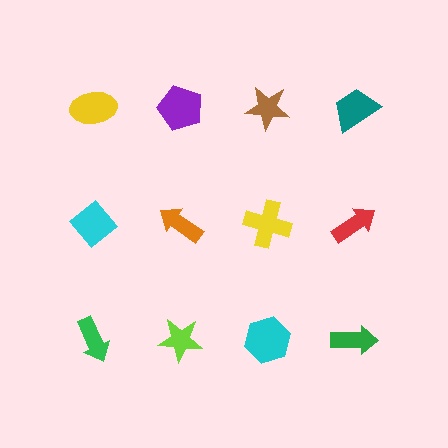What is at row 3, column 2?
A lime star.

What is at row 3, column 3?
A cyan hexagon.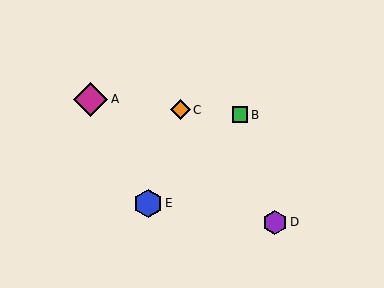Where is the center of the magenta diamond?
The center of the magenta diamond is at (91, 99).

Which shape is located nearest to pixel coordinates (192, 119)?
The orange diamond (labeled C) at (180, 110) is nearest to that location.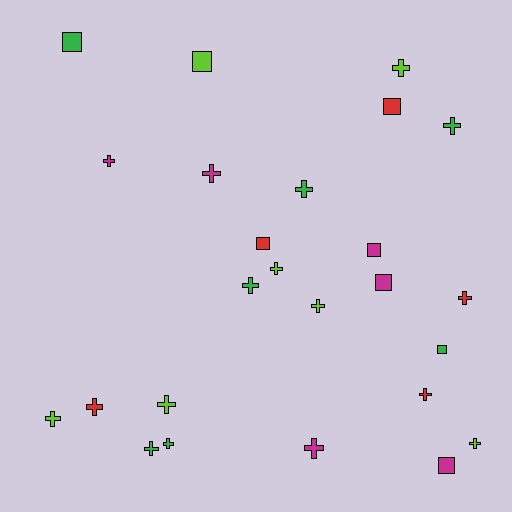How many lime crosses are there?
There are 6 lime crosses.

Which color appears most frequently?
Lime, with 7 objects.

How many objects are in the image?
There are 25 objects.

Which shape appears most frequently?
Cross, with 17 objects.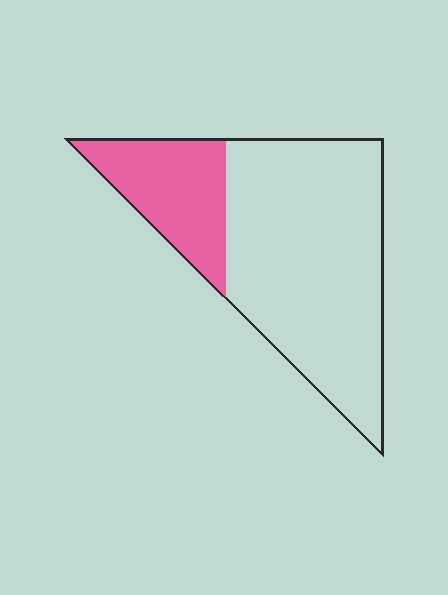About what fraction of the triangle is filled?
About one quarter (1/4).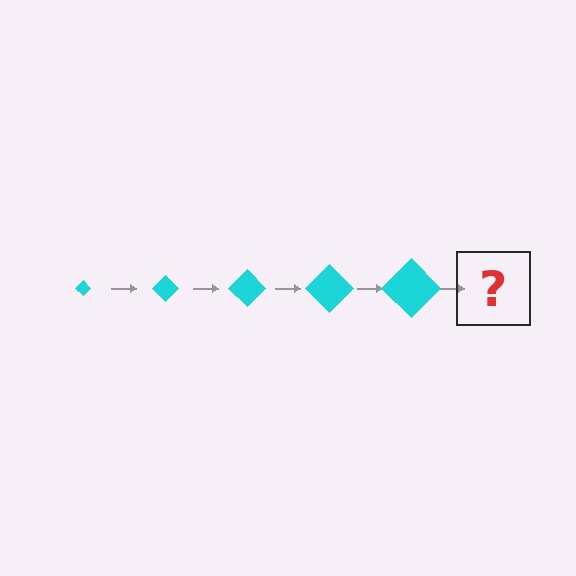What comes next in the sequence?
The next element should be a cyan diamond, larger than the previous one.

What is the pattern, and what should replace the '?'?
The pattern is that the diamond gets progressively larger each step. The '?' should be a cyan diamond, larger than the previous one.